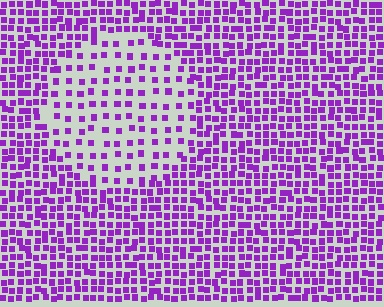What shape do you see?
I see a circle.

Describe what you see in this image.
The image contains small purple elements arranged at two different densities. A circle-shaped region is visible where the elements are less densely packed than the surrounding area.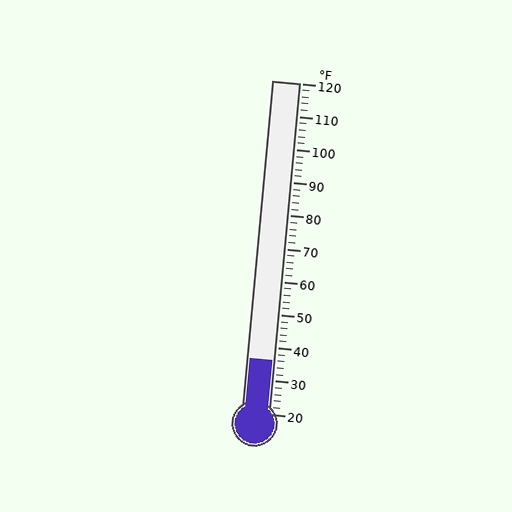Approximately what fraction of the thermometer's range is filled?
The thermometer is filled to approximately 15% of its range.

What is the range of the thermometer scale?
The thermometer scale ranges from 20°F to 120°F.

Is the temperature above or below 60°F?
The temperature is below 60°F.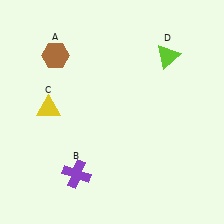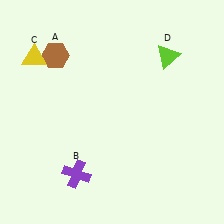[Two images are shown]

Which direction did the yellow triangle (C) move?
The yellow triangle (C) moved up.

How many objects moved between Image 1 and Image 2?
1 object moved between the two images.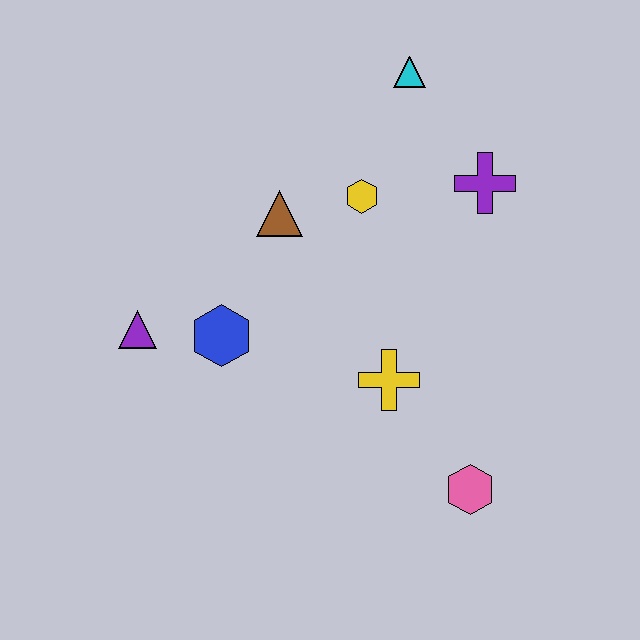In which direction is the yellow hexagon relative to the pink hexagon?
The yellow hexagon is above the pink hexagon.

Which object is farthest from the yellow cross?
The cyan triangle is farthest from the yellow cross.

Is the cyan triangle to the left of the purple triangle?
No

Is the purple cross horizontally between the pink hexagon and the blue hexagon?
No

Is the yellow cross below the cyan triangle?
Yes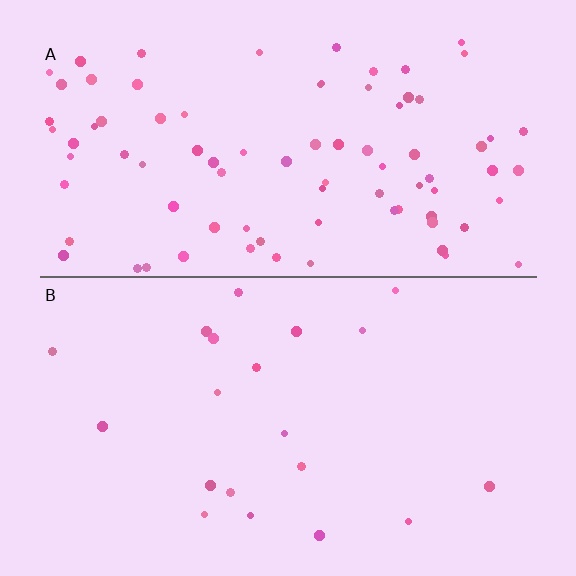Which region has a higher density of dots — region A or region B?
A (the top).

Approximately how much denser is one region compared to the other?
Approximately 4.2× — region A over region B.